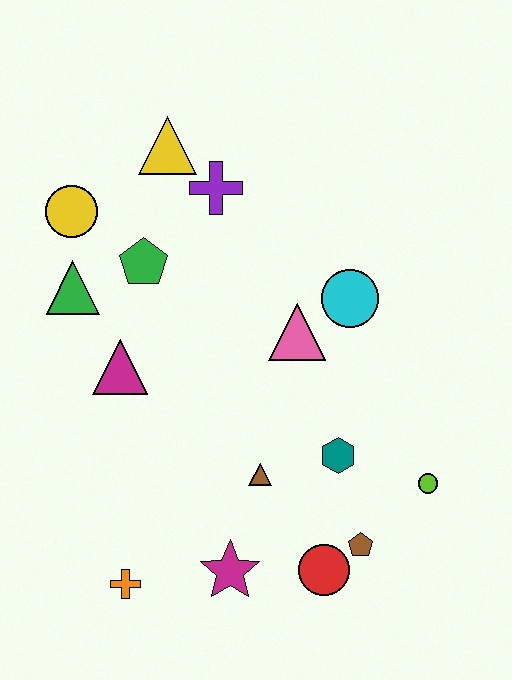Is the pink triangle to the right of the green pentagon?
Yes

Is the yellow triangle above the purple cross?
Yes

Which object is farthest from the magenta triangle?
The lime circle is farthest from the magenta triangle.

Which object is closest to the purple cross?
The yellow triangle is closest to the purple cross.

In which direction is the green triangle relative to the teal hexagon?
The green triangle is to the left of the teal hexagon.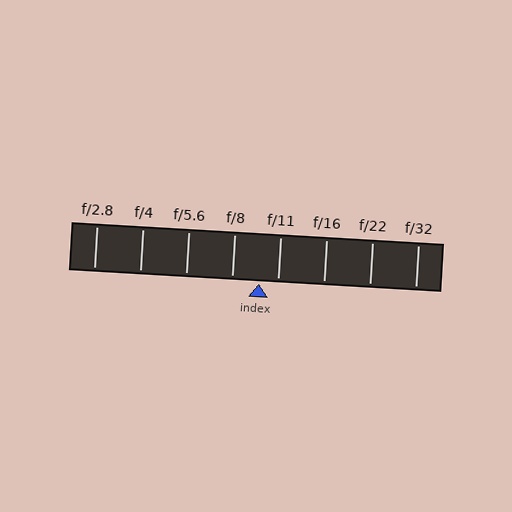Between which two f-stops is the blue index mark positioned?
The index mark is between f/8 and f/11.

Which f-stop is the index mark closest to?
The index mark is closest to f/11.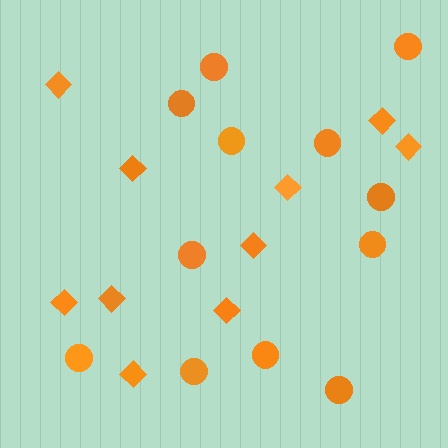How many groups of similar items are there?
There are 2 groups: one group of diamonds (10) and one group of circles (12).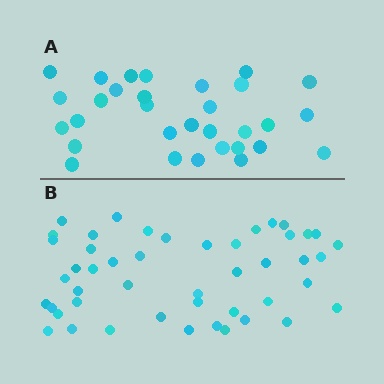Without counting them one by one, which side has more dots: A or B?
Region B (the bottom region) has more dots.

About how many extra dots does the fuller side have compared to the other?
Region B has approximately 15 more dots than region A.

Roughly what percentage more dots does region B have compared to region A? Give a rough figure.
About 50% more.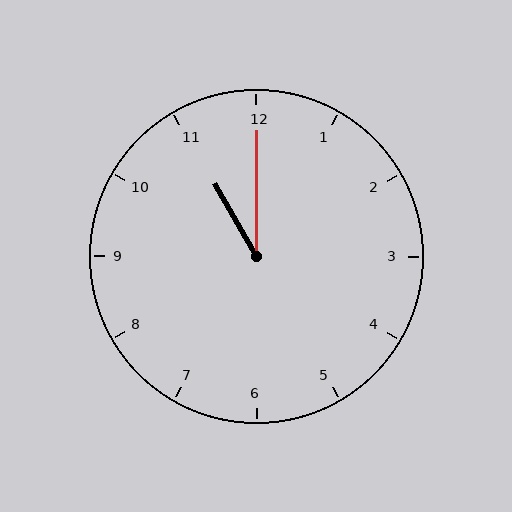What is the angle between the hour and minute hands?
Approximately 30 degrees.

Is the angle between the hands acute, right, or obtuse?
It is acute.